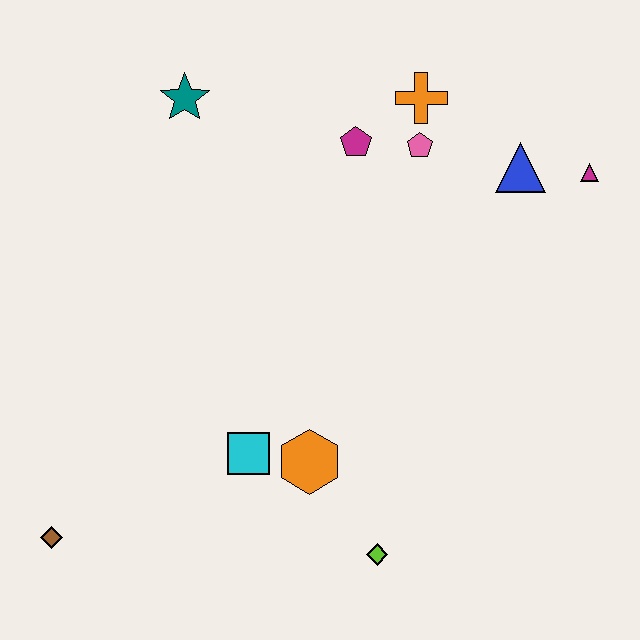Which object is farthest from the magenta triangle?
The brown diamond is farthest from the magenta triangle.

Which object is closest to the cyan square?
The orange hexagon is closest to the cyan square.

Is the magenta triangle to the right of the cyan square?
Yes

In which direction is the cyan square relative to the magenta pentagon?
The cyan square is below the magenta pentagon.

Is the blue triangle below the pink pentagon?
Yes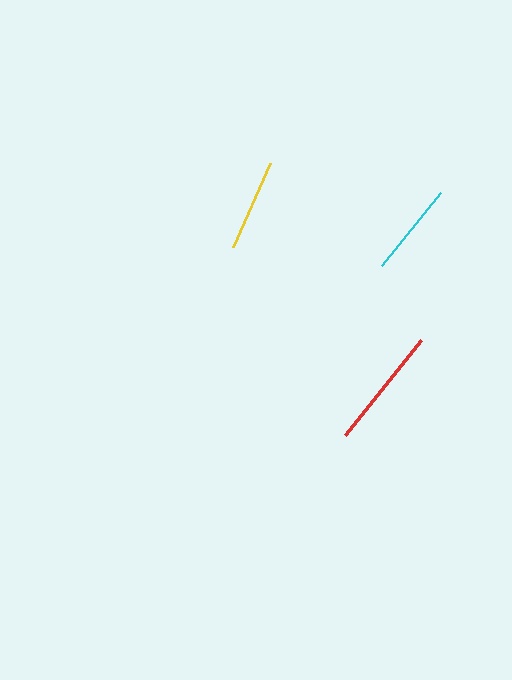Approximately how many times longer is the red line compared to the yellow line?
The red line is approximately 1.3 times the length of the yellow line.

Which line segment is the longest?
The red line is the longest at approximately 122 pixels.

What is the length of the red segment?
The red segment is approximately 122 pixels long.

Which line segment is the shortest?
The yellow line is the shortest at approximately 92 pixels.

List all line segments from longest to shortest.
From longest to shortest: red, cyan, yellow.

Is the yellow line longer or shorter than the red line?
The red line is longer than the yellow line.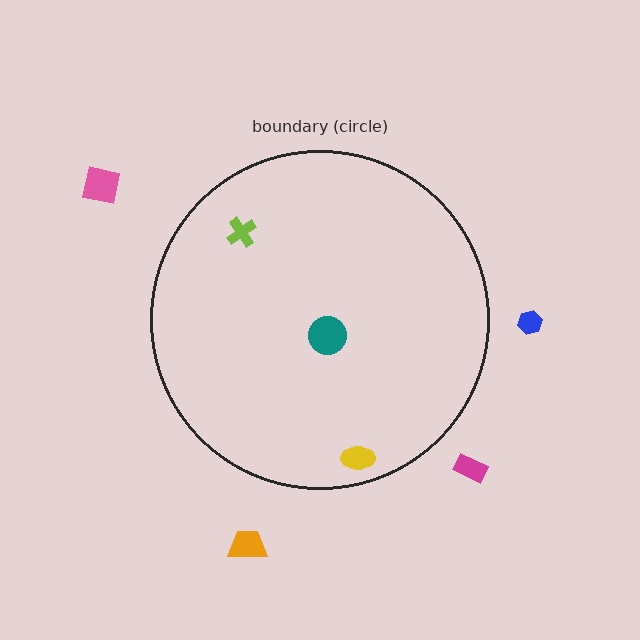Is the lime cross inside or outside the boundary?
Inside.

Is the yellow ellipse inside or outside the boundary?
Inside.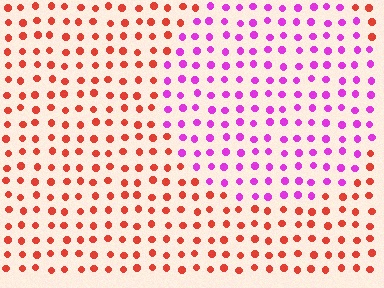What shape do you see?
I see a circle.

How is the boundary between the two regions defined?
The boundary is defined purely by a slight shift in hue (about 65 degrees). Spacing, size, and orientation are identical on both sides.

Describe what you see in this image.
The image is filled with small red elements in a uniform arrangement. A circle-shaped region is visible where the elements are tinted to a slightly different hue, forming a subtle color boundary.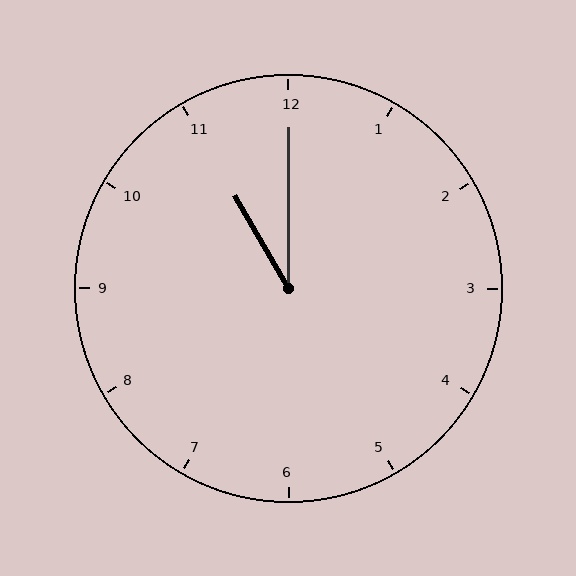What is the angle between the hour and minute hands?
Approximately 30 degrees.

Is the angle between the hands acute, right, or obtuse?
It is acute.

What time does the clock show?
11:00.